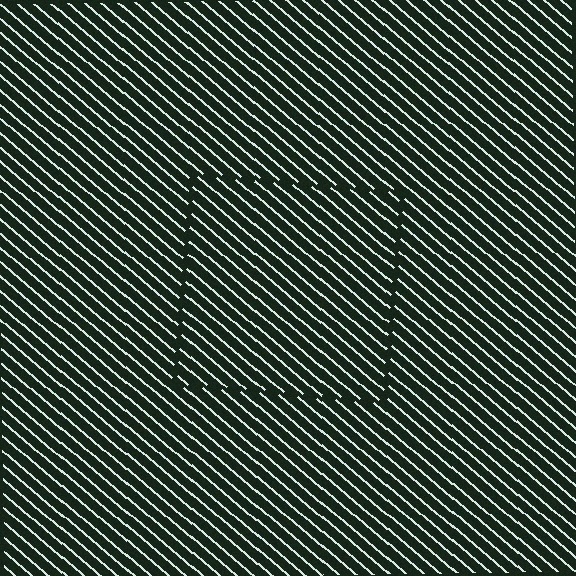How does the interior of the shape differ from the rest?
The interior of the shape contains the same grating, shifted by half a period — the contour is defined by the phase discontinuity where line-ends from the inner and outer gratings abut.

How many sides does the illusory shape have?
4 sides — the line-ends trace a square.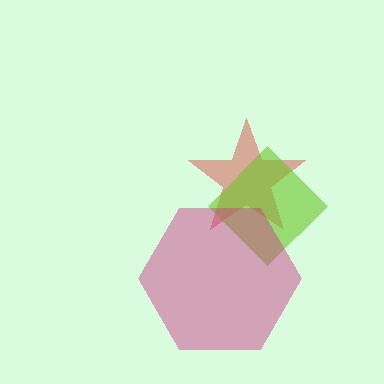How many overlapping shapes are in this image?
There are 3 overlapping shapes in the image.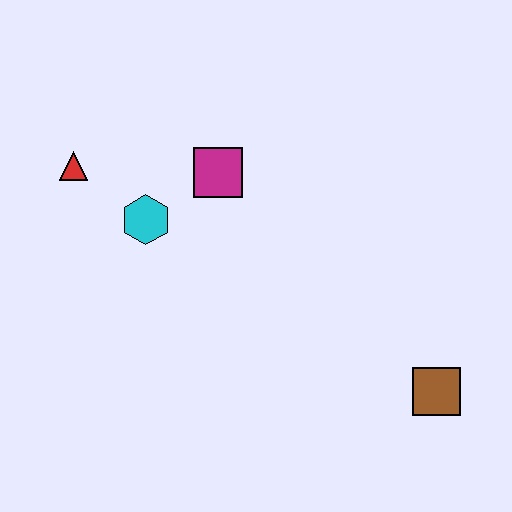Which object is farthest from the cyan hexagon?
The brown square is farthest from the cyan hexagon.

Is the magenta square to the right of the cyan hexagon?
Yes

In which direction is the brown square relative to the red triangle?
The brown square is to the right of the red triangle.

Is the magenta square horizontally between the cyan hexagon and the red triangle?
No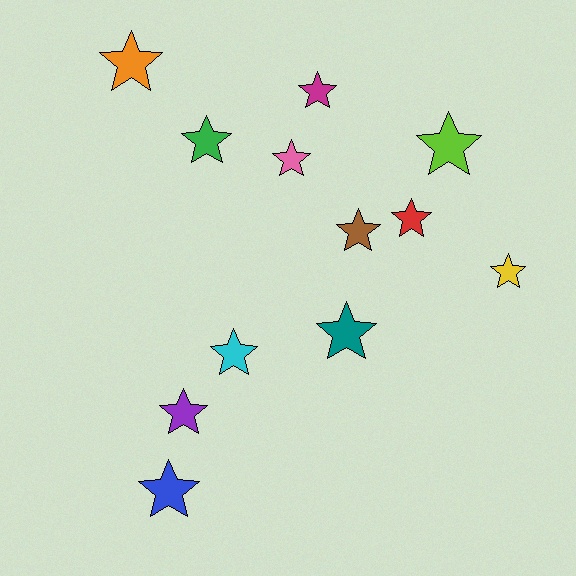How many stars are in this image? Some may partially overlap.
There are 12 stars.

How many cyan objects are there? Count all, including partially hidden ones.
There is 1 cyan object.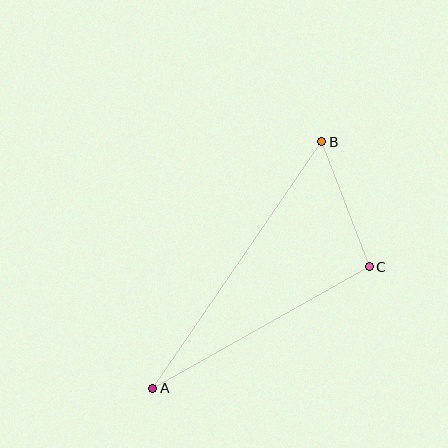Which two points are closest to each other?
Points B and C are closest to each other.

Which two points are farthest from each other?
Points A and B are farthest from each other.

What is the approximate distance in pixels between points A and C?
The distance between A and C is approximately 249 pixels.